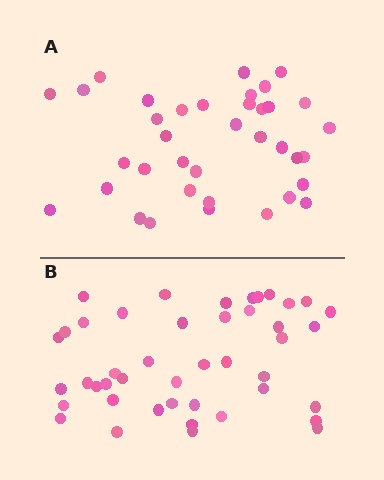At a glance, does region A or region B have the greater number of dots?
Region B (the bottom region) has more dots.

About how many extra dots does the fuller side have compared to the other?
Region B has roughly 8 or so more dots than region A.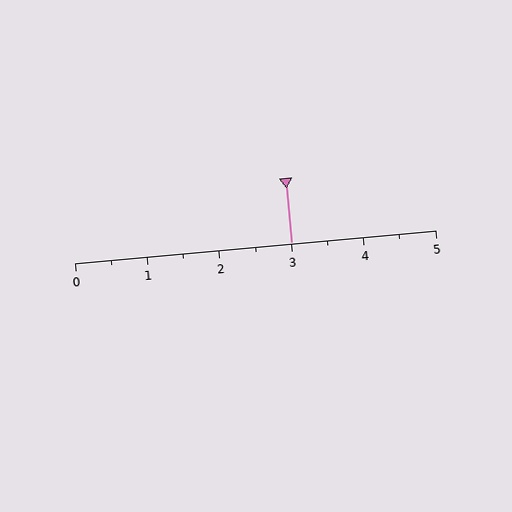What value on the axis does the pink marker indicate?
The marker indicates approximately 3.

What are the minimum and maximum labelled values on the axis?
The axis runs from 0 to 5.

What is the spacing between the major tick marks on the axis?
The major ticks are spaced 1 apart.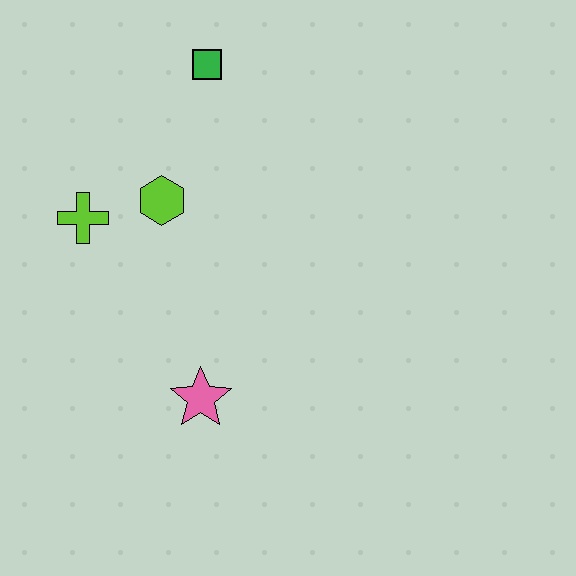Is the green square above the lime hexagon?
Yes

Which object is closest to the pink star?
The lime hexagon is closest to the pink star.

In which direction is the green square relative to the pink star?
The green square is above the pink star.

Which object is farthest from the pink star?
The green square is farthest from the pink star.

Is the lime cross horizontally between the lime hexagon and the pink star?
No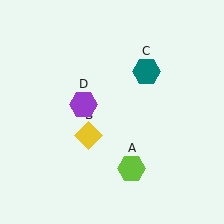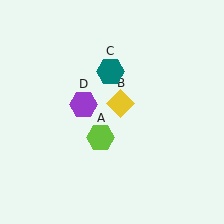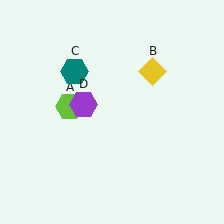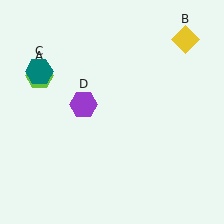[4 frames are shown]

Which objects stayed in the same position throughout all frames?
Purple hexagon (object D) remained stationary.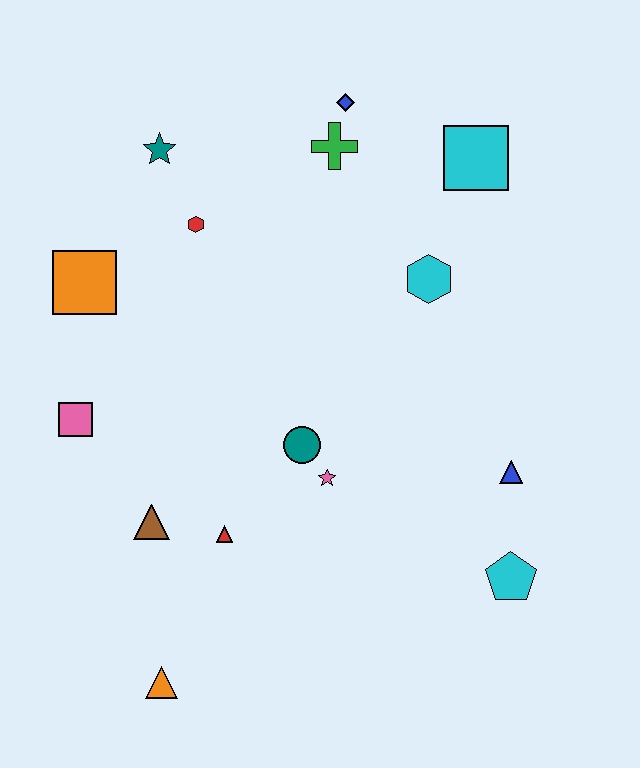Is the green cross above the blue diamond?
No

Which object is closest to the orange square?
The red hexagon is closest to the orange square.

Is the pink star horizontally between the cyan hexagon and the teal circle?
Yes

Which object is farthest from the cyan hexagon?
The orange triangle is farthest from the cyan hexagon.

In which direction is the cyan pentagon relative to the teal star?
The cyan pentagon is below the teal star.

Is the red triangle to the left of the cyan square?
Yes